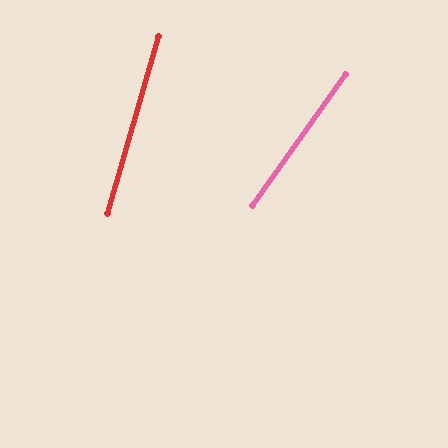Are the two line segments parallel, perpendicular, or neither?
Neither parallel nor perpendicular — they differ by about 19°.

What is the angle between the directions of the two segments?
Approximately 19 degrees.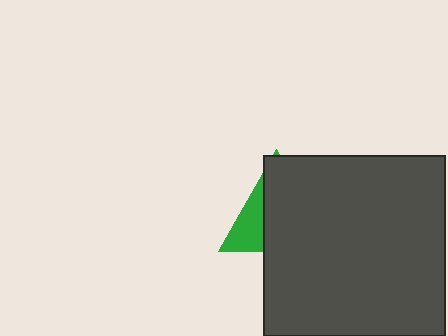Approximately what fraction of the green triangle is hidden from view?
Roughly 70% of the green triangle is hidden behind the dark gray square.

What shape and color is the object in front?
The object in front is a dark gray square.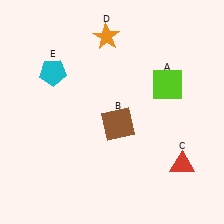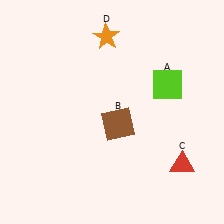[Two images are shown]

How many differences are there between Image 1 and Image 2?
There is 1 difference between the two images.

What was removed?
The cyan pentagon (E) was removed in Image 2.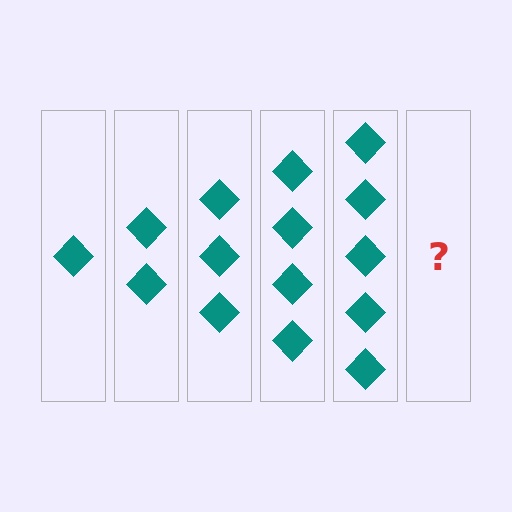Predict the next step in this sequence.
The next step is 6 diamonds.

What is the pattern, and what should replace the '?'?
The pattern is that each step adds one more diamond. The '?' should be 6 diamonds.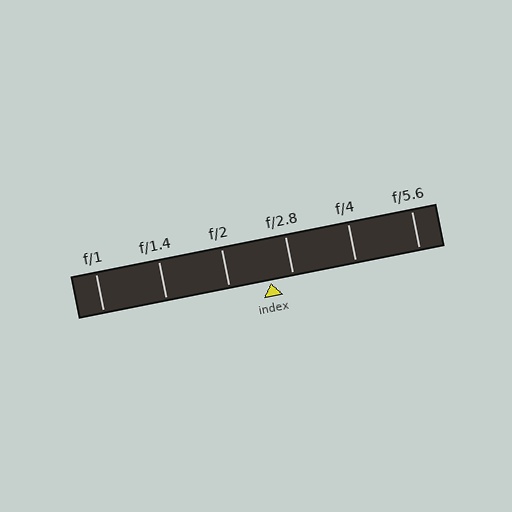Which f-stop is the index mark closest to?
The index mark is closest to f/2.8.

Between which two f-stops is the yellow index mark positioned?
The index mark is between f/2 and f/2.8.